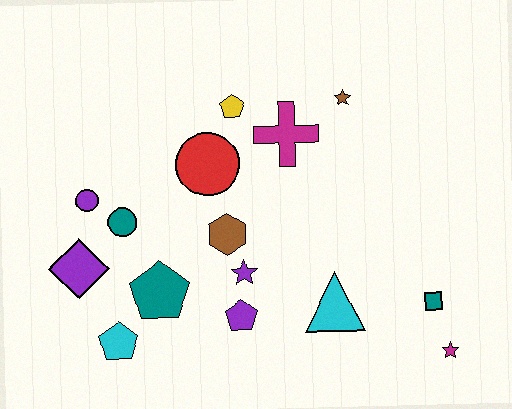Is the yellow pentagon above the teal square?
Yes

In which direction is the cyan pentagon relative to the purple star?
The cyan pentagon is to the left of the purple star.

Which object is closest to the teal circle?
The purple circle is closest to the teal circle.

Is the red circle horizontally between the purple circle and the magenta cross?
Yes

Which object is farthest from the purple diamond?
The magenta star is farthest from the purple diamond.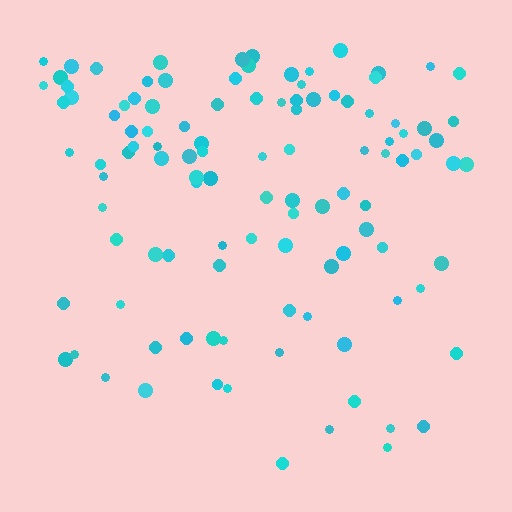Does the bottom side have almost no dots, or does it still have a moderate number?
Still a moderate number, just noticeably fewer than the top.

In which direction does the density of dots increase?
From bottom to top, with the top side densest.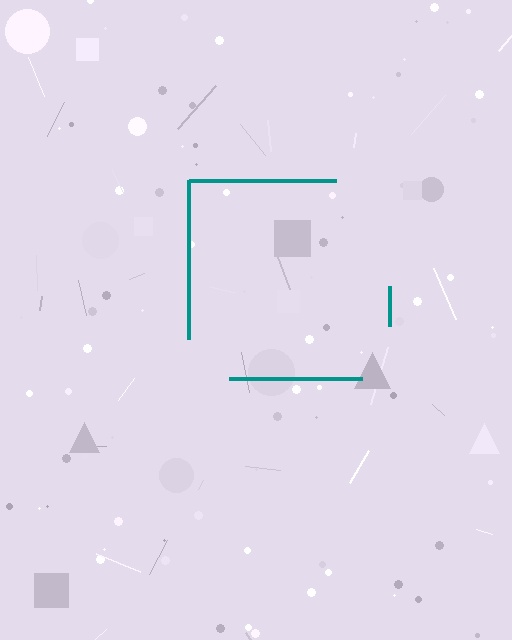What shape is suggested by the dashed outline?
The dashed outline suggests a square.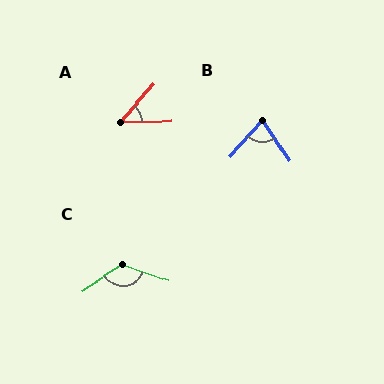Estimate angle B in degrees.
Approximately 75 degrees.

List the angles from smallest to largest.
A (47°), B (75°), C (127°).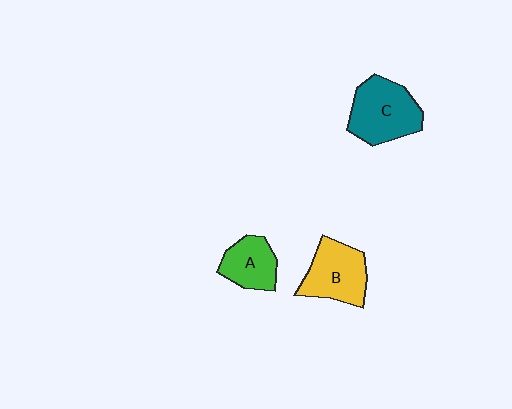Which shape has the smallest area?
Shape A (green).